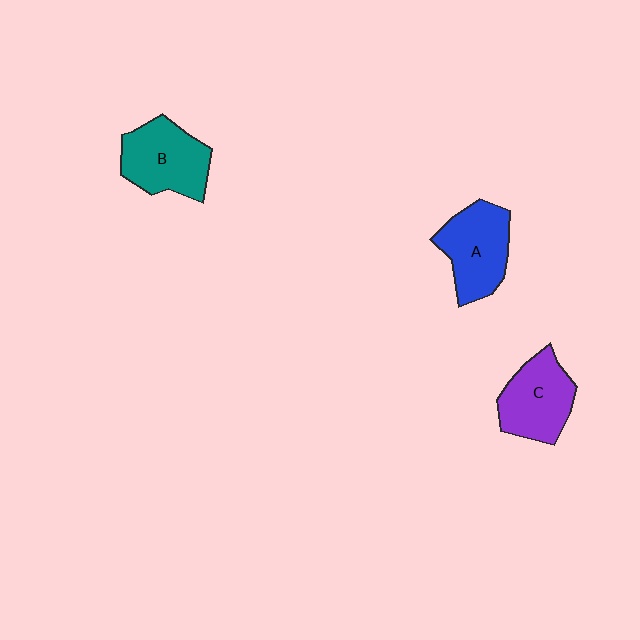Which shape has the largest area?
Shape B (teal).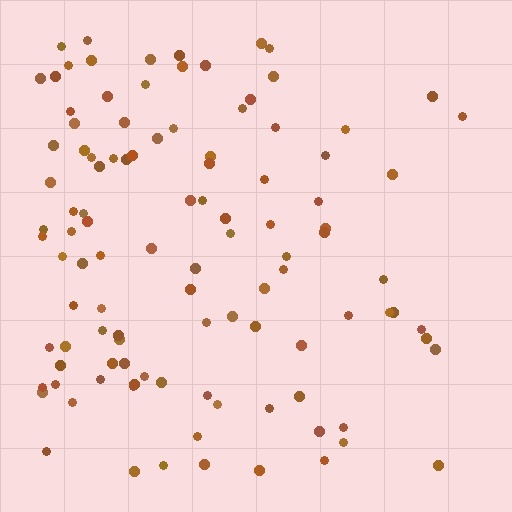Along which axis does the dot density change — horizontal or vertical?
Horizontal.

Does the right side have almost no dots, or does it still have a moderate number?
Still a moderate number, just noticeably fewer than the left.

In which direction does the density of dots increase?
From right to left, with the left side densest.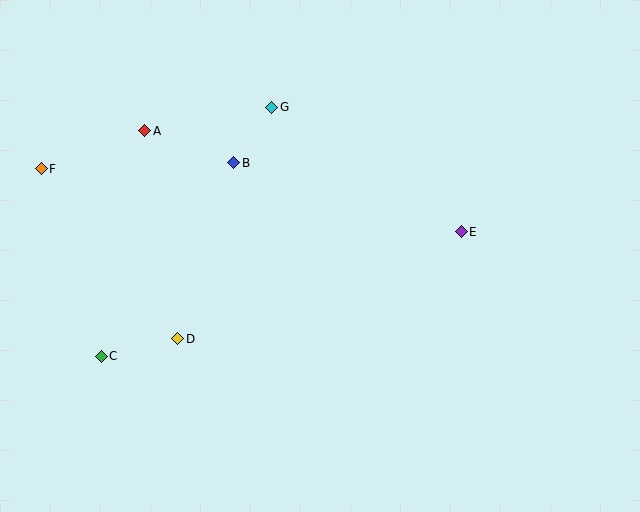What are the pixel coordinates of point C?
Point C is at (101, 356).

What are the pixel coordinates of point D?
Point D is at (178, 339).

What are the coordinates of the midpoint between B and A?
The midpoint between B and A is at (189, 147).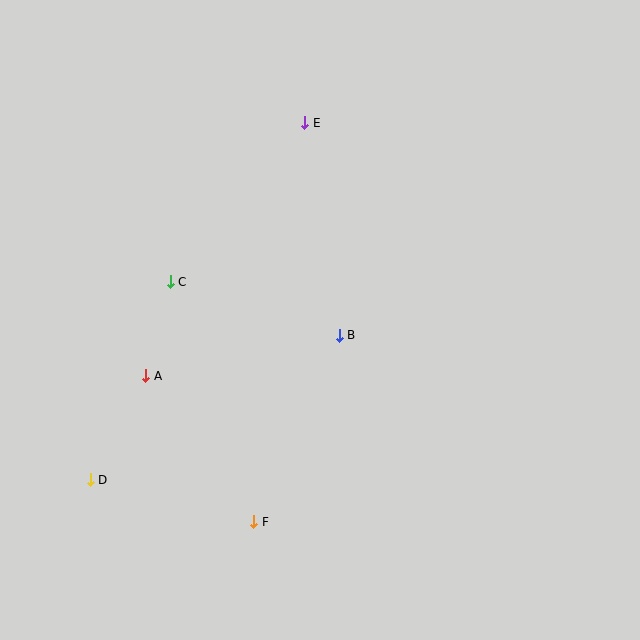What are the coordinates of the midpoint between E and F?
The midpoint between E and F is at (279, 322).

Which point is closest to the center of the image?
Point B at (339, 335) is closest to the center.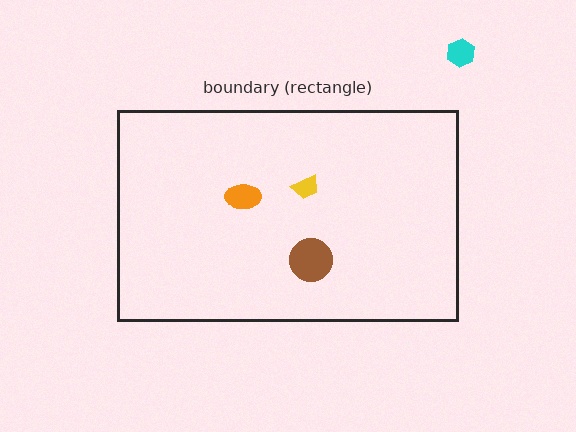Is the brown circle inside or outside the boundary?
Inside.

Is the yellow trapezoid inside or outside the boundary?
Inside.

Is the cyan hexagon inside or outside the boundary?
Outside.